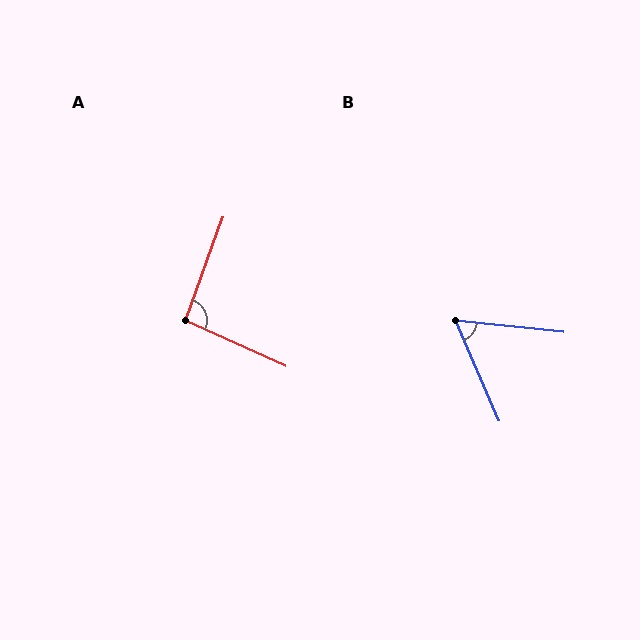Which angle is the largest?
A, at approximately 94 degrees.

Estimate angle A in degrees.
Approximately 94 degrees.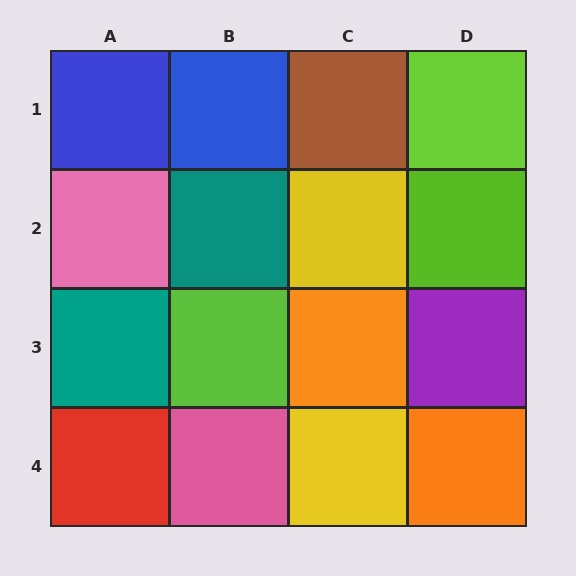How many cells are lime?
3 cells are lime.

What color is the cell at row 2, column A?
Pink.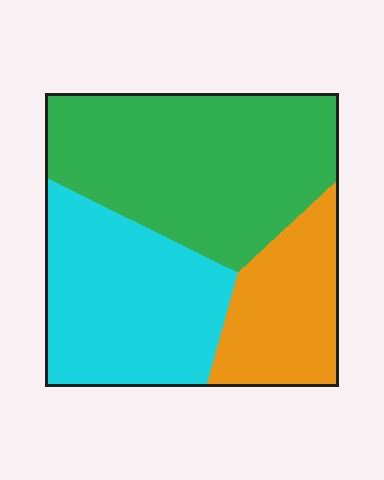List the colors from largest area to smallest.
From largest to smallest: green, cyan, orange.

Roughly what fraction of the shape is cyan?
Cyan covers 34% of the shape.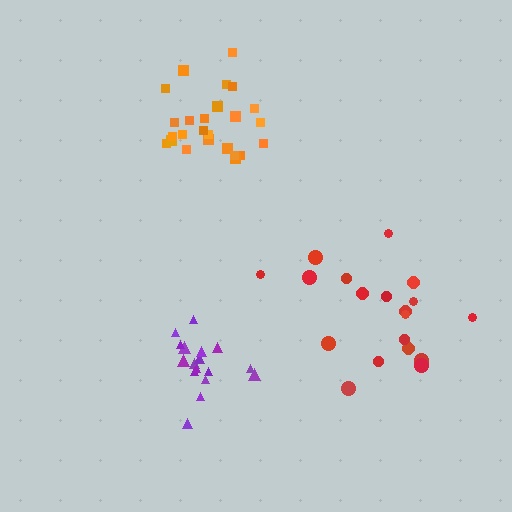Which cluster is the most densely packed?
Purple.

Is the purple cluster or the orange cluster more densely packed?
Purple.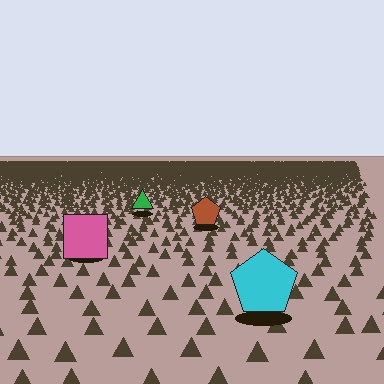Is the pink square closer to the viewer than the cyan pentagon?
No. The cyan pentagon is closer — you can tell from the texture gradient: the ground texture is coarser near it.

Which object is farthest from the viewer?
The green triangle is farthest from the viewer. It appears smaller and the ground texture around it is denser.